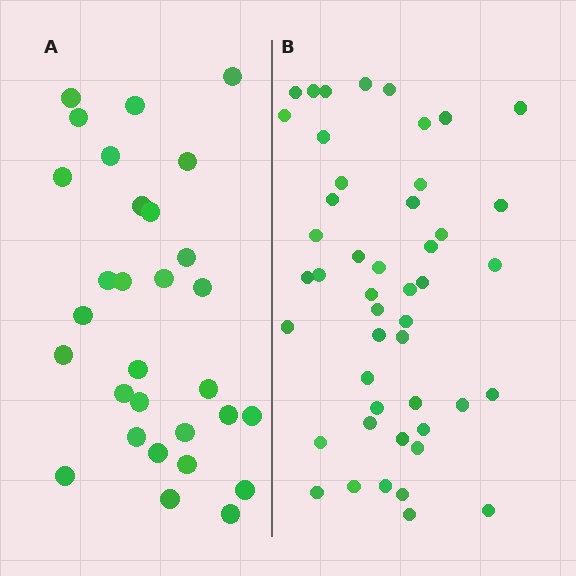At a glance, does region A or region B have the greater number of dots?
Region B (the right region) has more dots.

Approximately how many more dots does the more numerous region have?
Region B has approximately 15 more dots than region A.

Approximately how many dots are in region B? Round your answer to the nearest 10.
About 50 dots. (The exact count is 47, which rounds to 50.)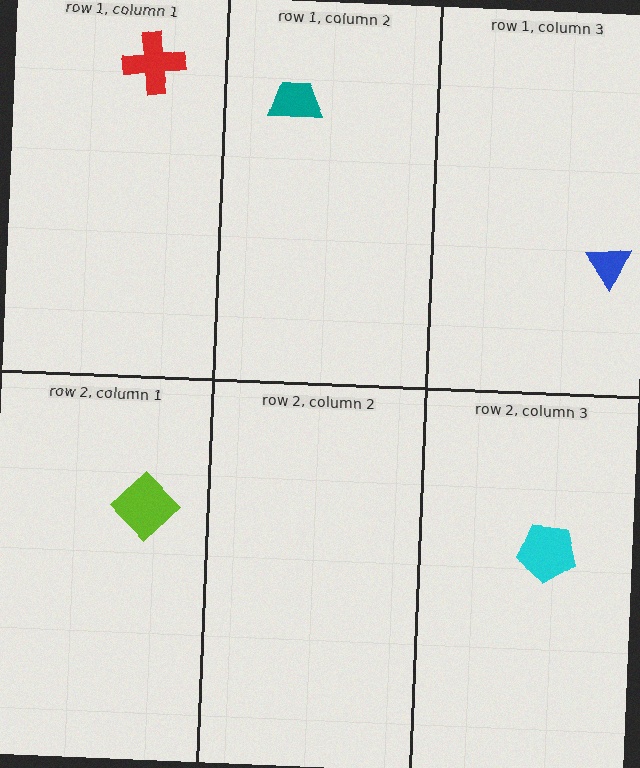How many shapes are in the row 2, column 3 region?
1.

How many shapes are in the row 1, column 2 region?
1.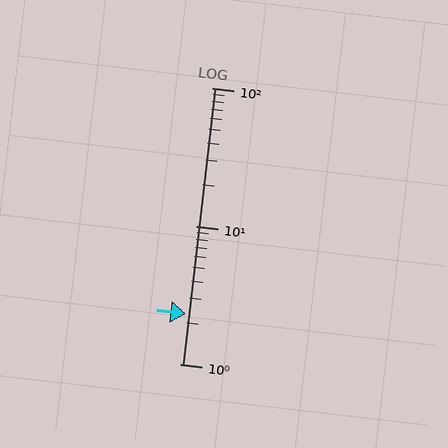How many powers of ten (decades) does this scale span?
The scale spans 2 decades, from 1 to 100.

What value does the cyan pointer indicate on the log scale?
The pointer indicates approximately 2.3.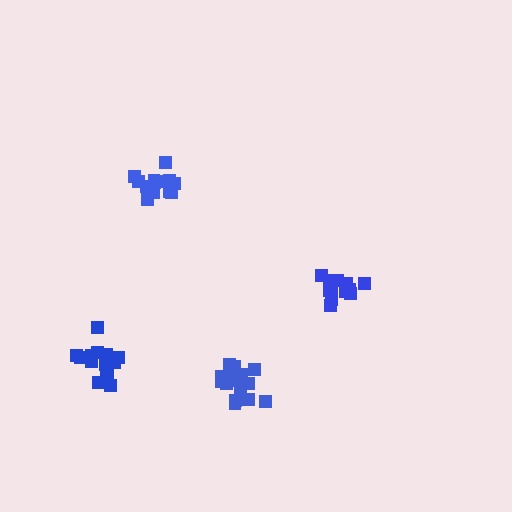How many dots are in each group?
Group 1: 13 dots, Group 2: 15 dots, Group 3: 15 dots, Group 4: 18 dots (61 total).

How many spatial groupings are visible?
There are 4 spatial groupings.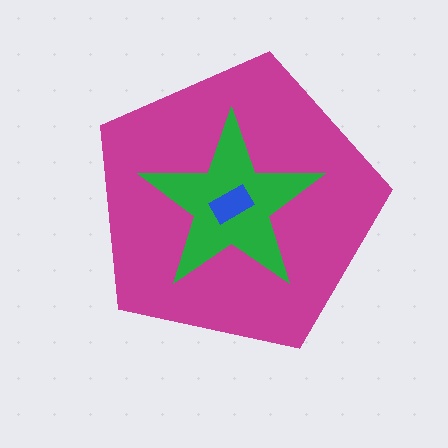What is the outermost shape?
The magenta pentagon.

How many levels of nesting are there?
3.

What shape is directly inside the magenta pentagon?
The green star.